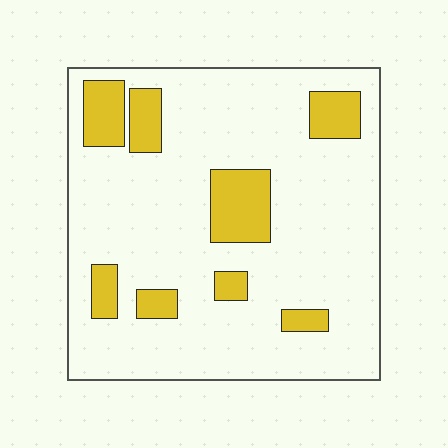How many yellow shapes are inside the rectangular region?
8.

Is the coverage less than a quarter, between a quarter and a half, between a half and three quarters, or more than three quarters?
Less than a quarter.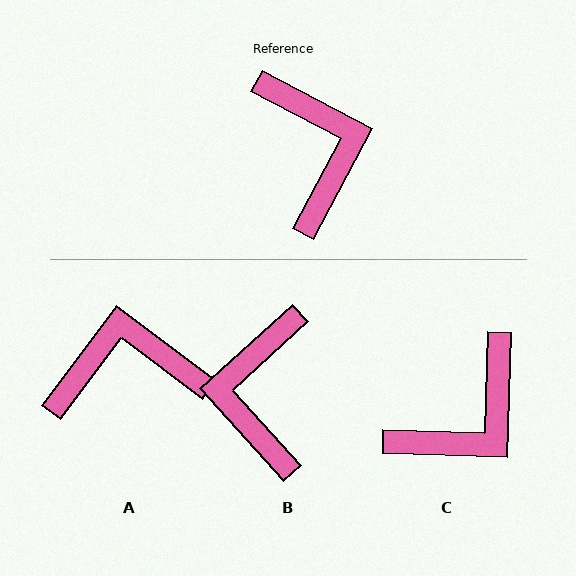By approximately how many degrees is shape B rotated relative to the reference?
Approximately 160 degrees counter-clockwise.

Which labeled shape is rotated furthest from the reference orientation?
B, about 160 degrees away.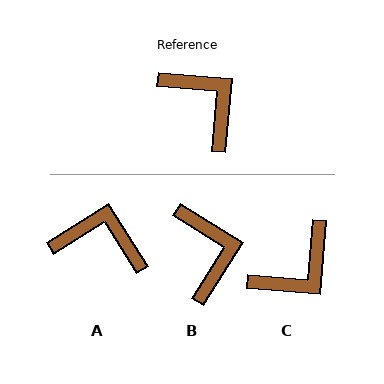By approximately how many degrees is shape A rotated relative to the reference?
Approximately 37 degrees counter-clockwise.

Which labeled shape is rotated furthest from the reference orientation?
C, about 89 degrees away.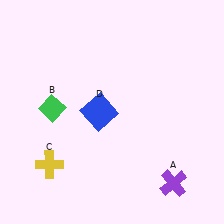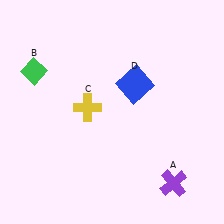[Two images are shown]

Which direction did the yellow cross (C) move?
The yellow cross (C) moved up.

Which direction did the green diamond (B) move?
The green diamond (B) moved up.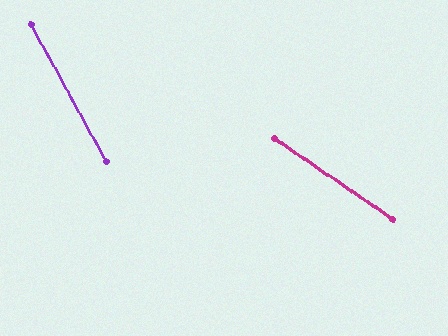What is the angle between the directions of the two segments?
Approximately 27 degrees.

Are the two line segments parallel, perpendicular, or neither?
Neither parallel nor perpendicular — they differ by about 27°.